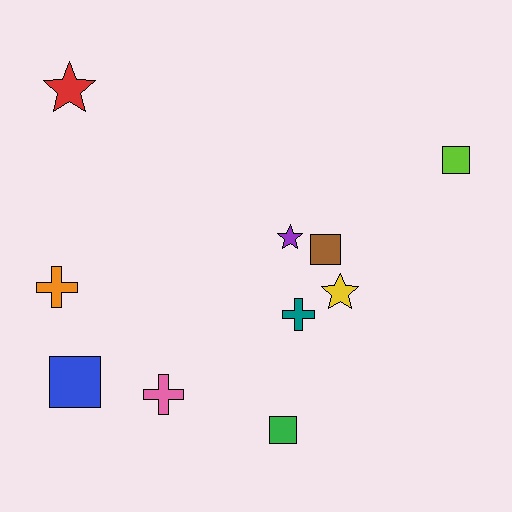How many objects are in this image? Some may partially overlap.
There are 10 objects.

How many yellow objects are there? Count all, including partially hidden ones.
There is 1 yellow object.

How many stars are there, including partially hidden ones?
There are 3 stars.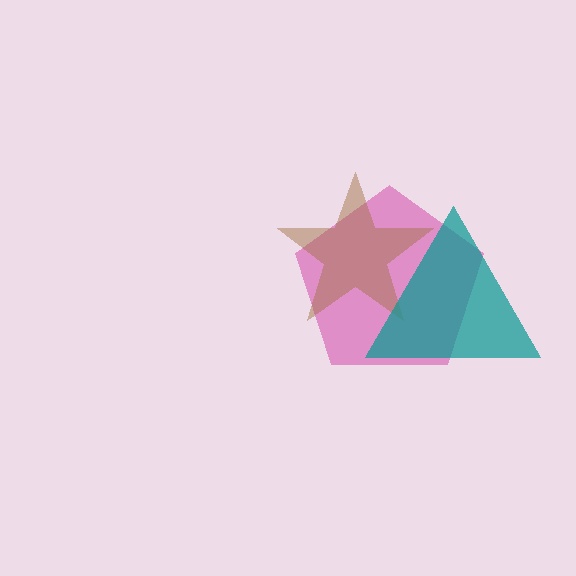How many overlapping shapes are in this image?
There are 3 overlapping shapes in the image.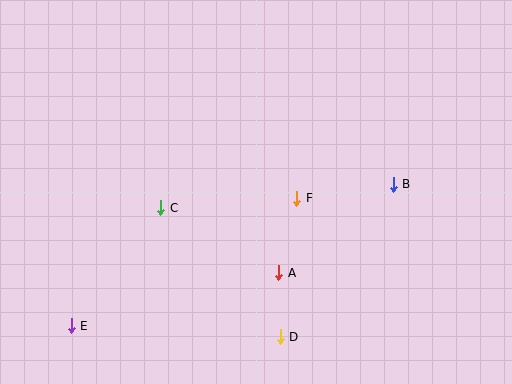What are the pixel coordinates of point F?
Point F is at (297, 198).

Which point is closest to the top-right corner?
Point B is closest to the top-right corner.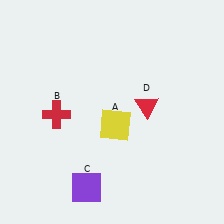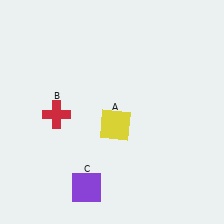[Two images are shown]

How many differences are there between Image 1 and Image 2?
There is 1 difference between the two images.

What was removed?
The red triangle (D) was removed in Image 2.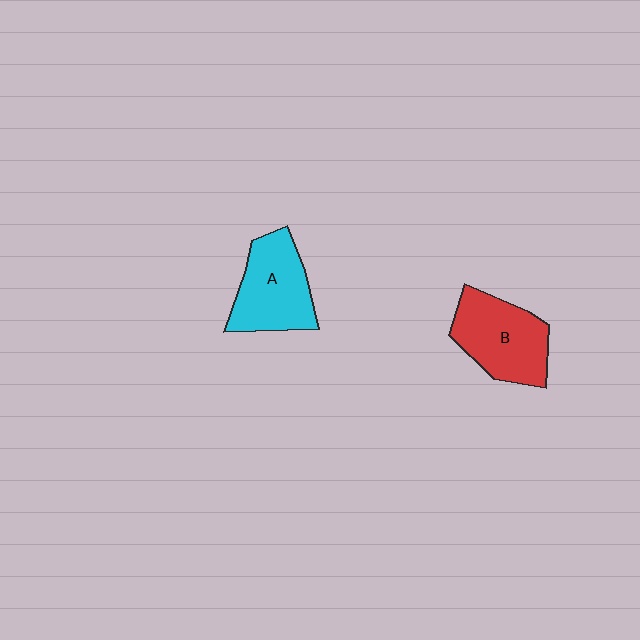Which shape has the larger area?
Shape B (red).